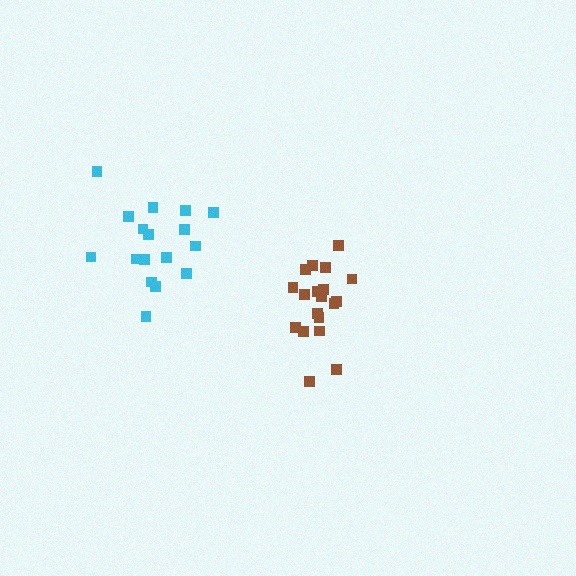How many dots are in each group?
Group 1: 19 dots, Group 2: 17 dots (36 total).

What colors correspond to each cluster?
The clusters are colored: brown, cyan.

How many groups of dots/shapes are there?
There are 2 groups.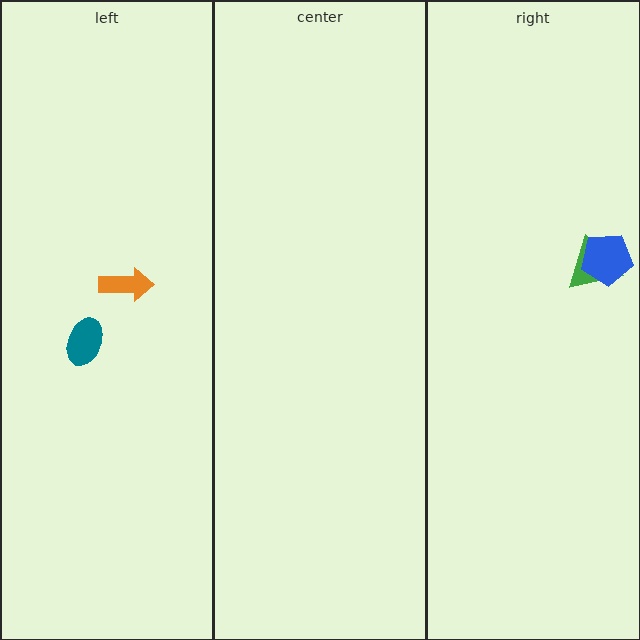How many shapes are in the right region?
2.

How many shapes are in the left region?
2.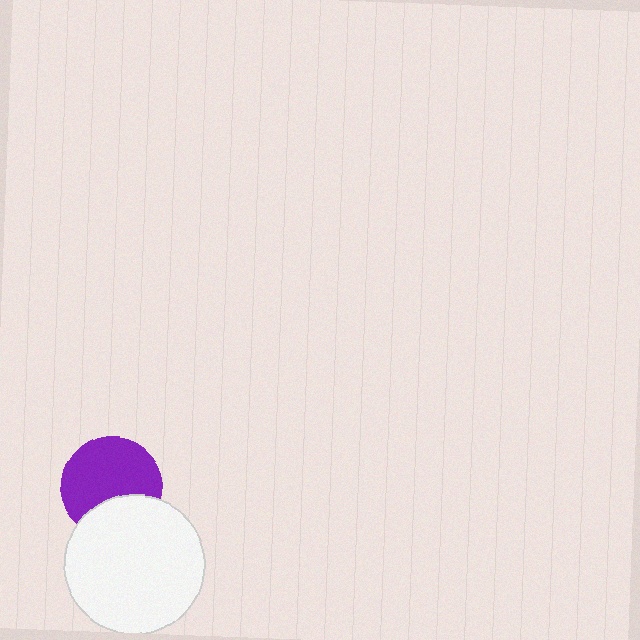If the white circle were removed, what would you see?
You would see the complete purple circle.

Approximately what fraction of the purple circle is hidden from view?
Roughly 31% of the purple circle is hidden behind the white circle.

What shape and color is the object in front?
The object in front is a white circle.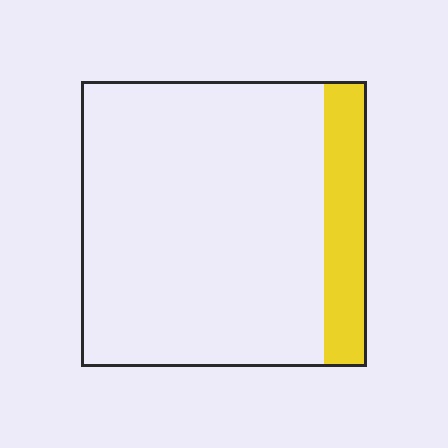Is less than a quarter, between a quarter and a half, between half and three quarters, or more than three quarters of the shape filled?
Less than a quarter.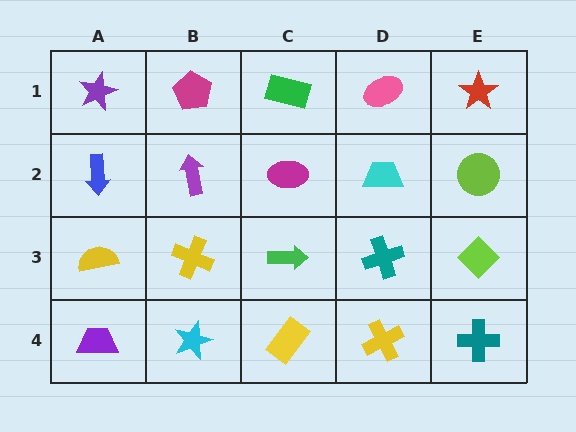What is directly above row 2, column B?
A magenta pentagon.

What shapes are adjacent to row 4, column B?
A yellow cross (row 3, column B), a purple trapezoid (row 4, column A), a yellow rectangle (row 4, column C).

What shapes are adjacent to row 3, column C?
A magenta ellipse (row 2, column C), a yellow rectangle (row 4, column C), a yellow cross (row 3, column B), a teal cross (row 3, column D).